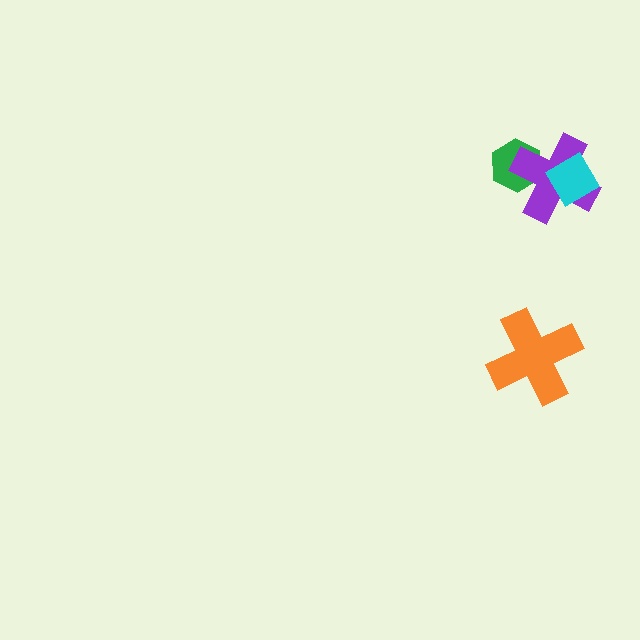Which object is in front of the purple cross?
The cyan diamond is in front of the purple cross.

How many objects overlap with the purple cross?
2 objects overlap with the purple cross.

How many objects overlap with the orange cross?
0 objects overlap with the orange cross.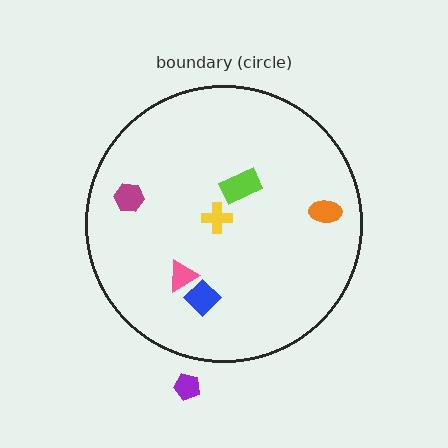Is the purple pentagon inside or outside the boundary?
Outside.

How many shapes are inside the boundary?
6 inside, 1 outside.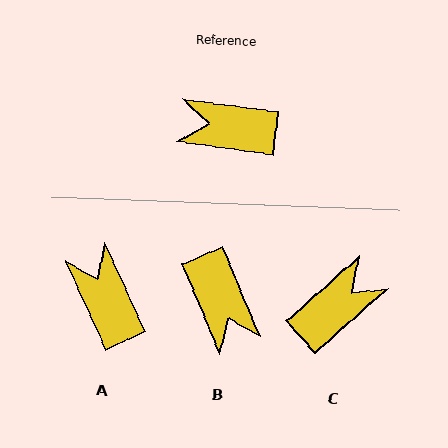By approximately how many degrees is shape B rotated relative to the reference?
Approximately 120 degrees counter-clockwise.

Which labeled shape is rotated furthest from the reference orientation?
C, about 131 degrees away.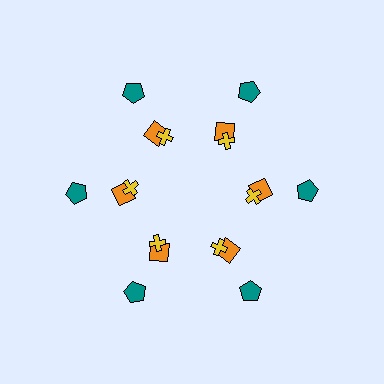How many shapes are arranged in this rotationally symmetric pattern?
There are 18 shapes, arranged in 6 groups of 3.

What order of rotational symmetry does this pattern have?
This pattern has 6-fold rotational symmetry.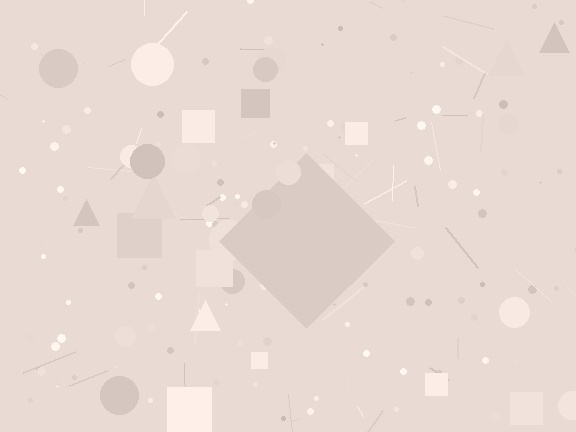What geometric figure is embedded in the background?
A diamond is embedded in the background.